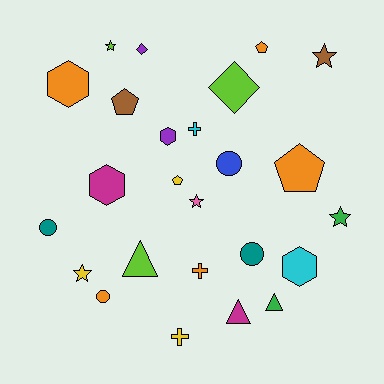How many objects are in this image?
There are 25 objects.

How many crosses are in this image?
There are 3 crosses.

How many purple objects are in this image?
There are 2 purple objects.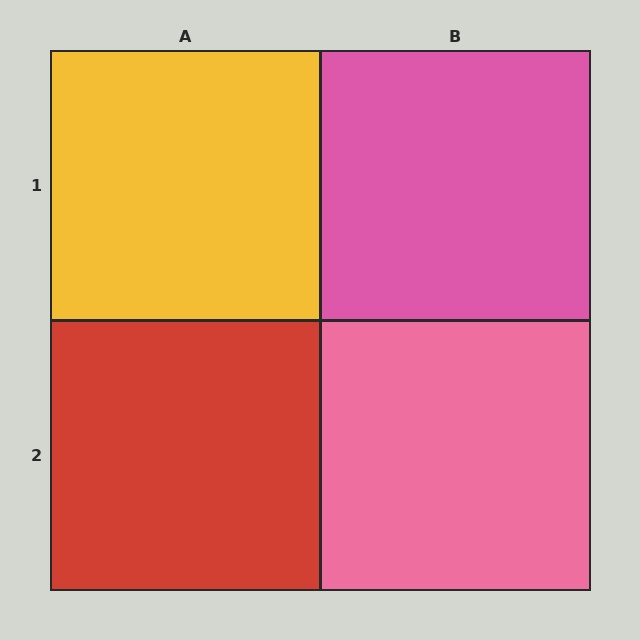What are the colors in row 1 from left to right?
Yellow, pink.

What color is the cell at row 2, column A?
Red.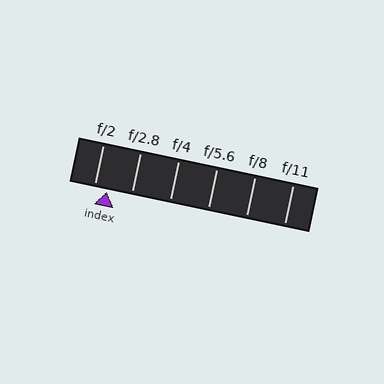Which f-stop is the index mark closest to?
The index mark is closest to f/2.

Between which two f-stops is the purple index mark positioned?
The index mark is between f/2 and f/2.8.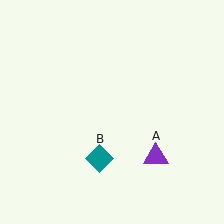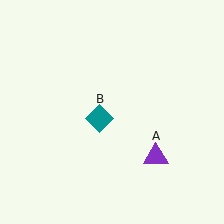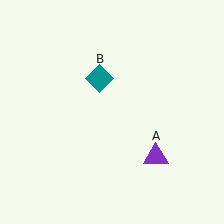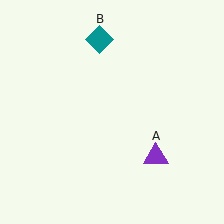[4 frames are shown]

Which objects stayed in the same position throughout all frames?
Purple triangle (object A) remained stationary.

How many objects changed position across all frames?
1 object changed position: teal diamond (object B).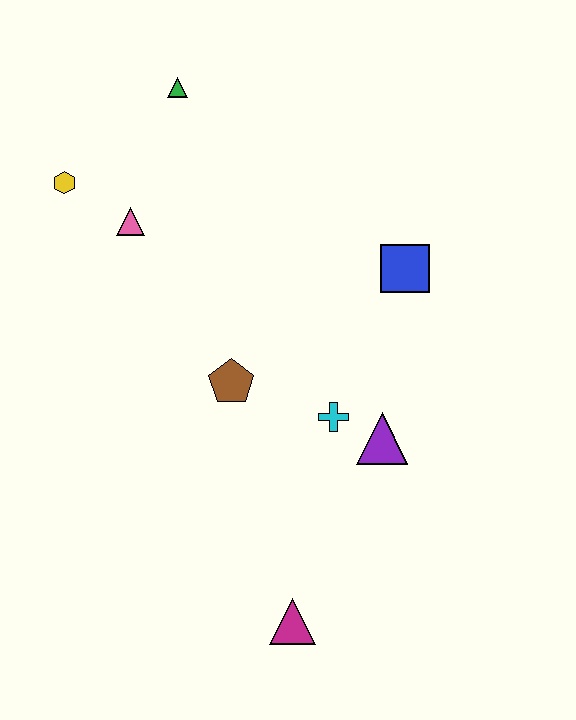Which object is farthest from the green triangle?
The magenta triangle is farthest from the green triangle.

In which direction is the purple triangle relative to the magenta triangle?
The purple triangle is above the magenta triangle.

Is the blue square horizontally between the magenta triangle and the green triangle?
No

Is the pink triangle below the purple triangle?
No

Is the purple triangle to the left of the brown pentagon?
No